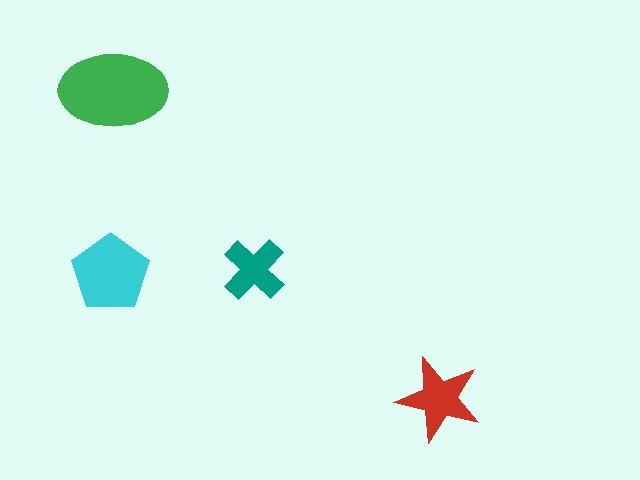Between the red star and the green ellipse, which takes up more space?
The green ellipse.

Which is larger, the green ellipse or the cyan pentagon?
The green ellipse.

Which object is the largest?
The green ellipse.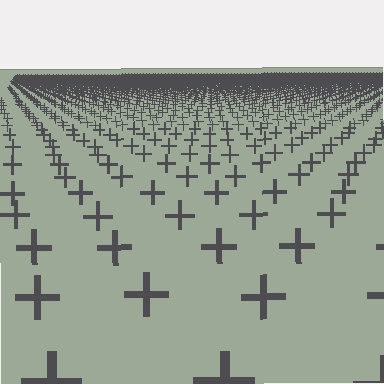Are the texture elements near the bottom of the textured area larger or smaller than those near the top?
Larger. Near the bottom, elements are closer to the viewer and appear at a bigger on-screen size.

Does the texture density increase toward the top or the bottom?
Density increases toward the top.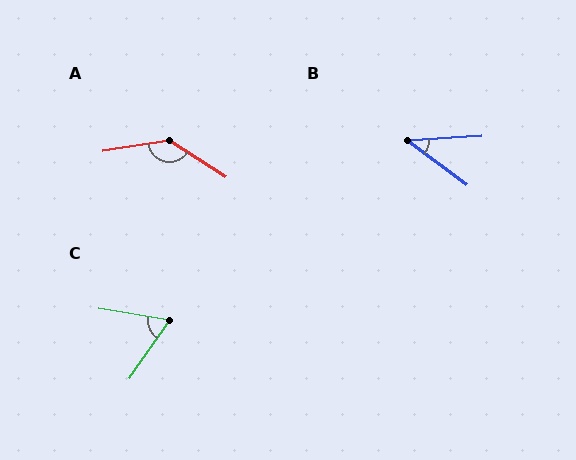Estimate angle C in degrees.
Approximately 64 degrees.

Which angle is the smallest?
B, at approximately 40 degrees.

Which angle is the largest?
A, at approximately 139 degrees.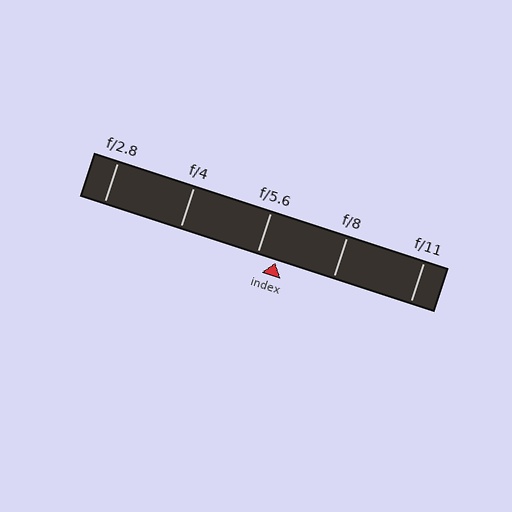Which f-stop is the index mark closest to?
The index mark is closest to f/5.6.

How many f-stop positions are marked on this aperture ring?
There are 5 f-stop positions marked.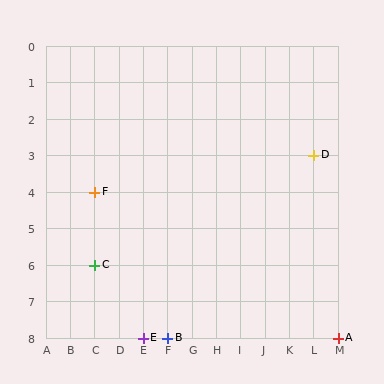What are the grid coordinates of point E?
Point E is at grid coordinates (E, 8).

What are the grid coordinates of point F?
Point F is at grid coordinates (C, 4).